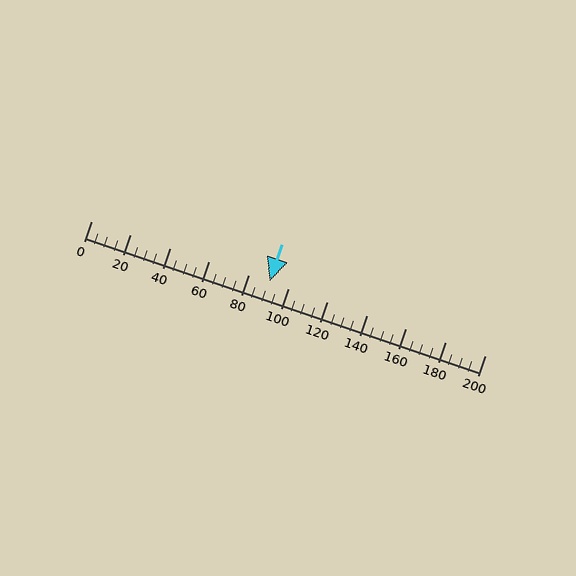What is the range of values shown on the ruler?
The ruler shows values from 0 to 200.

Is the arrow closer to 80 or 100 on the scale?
The arrow is closer to 100.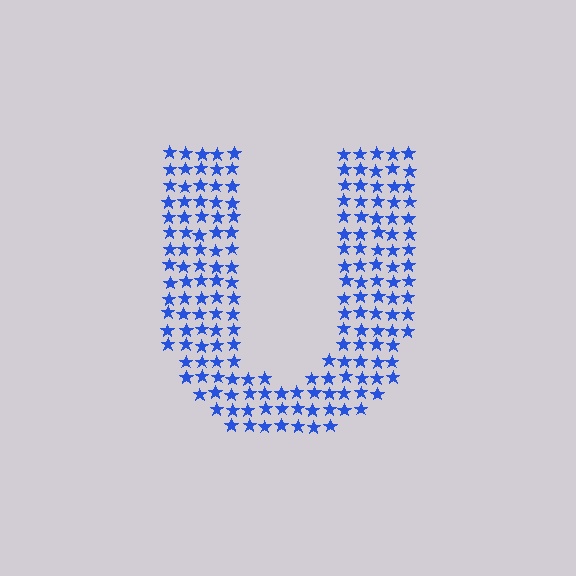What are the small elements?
The small elements are stars.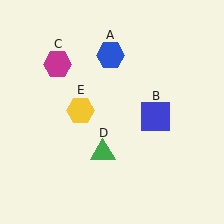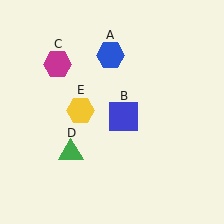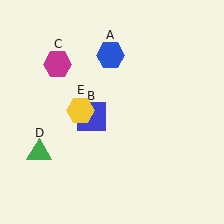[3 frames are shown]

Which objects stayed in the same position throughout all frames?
Blue hexagon (object A) and magenta hexagon (object C) and yellow hexagon (object E) remained stationary.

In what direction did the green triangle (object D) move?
The green triangle (object D) moved left.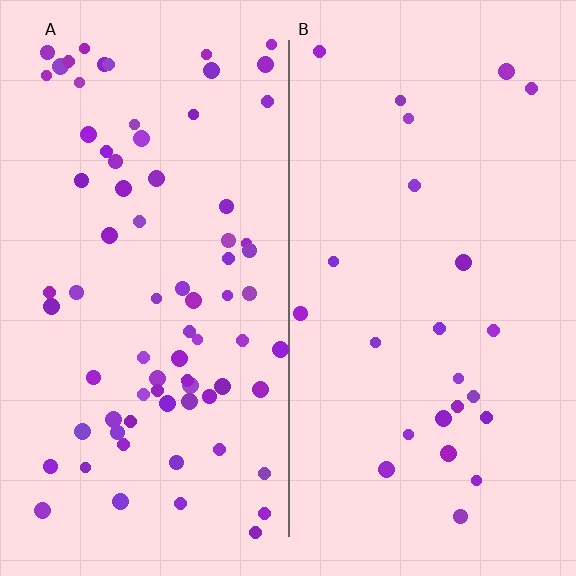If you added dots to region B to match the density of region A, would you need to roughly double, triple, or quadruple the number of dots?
Approximately triple.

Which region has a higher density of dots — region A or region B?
A (the left).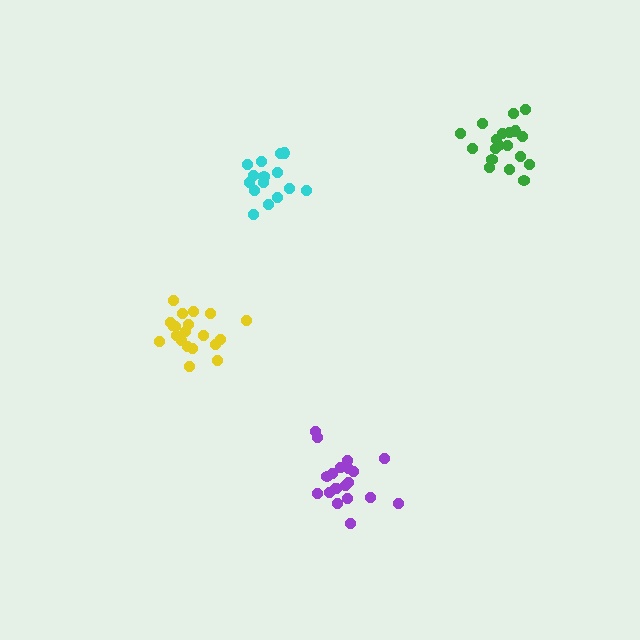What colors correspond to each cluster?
The clusters are colored: cyan, green, purple, yellow.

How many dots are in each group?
Group 1: 15 dots, Group 2: 20 dots, Group 3: 20 dots, Group 4: 20 dots (75 total).